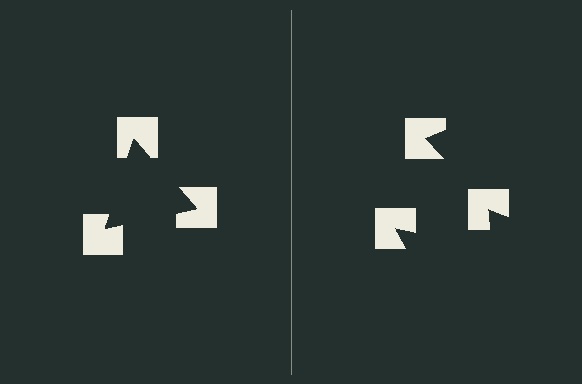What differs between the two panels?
The notched squares are positioned identically on both sides; only the wedge orientations differ. On the left they align to a triangle; on the right they are misaligned.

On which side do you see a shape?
An illusory triangle appears on the left side. On the right side the wedge cuts are rotated, so no coherent shape forms.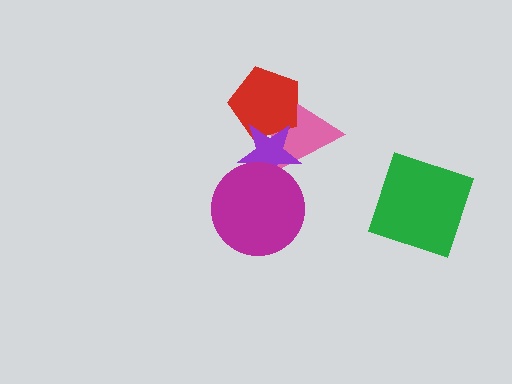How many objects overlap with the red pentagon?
2 objects overlap with the red pentagon.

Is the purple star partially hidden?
Yes, it is partially covered by another shape.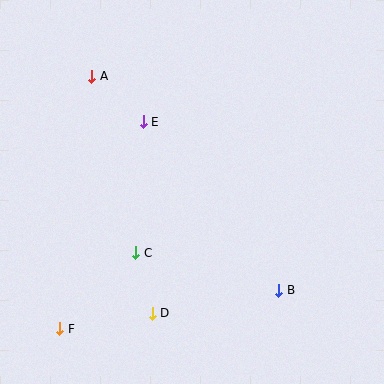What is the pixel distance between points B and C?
The distance between B and C is 148 pixels.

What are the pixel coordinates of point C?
Point C is at (136, 253).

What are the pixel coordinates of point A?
Point A is at (92, 76).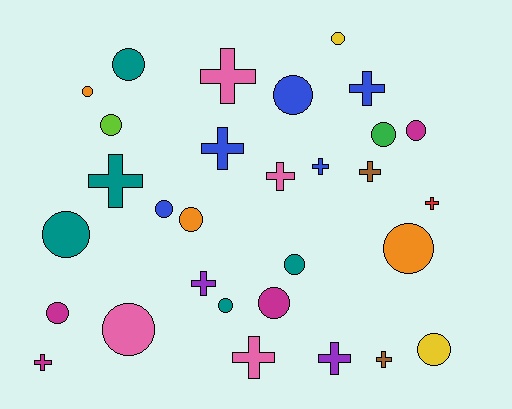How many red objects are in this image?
There is 1 red object.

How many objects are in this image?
There are 30 objects.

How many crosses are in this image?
There are 13 crosses.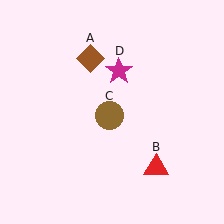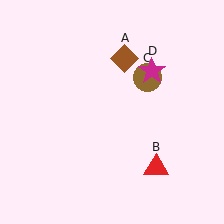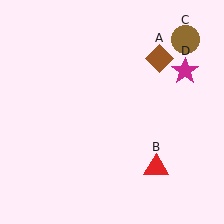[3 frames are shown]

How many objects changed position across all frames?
3 objects changed position: brown diamond (object A), brown circle (object C), magenta star (object D).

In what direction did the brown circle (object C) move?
The brown circle (object C) moved up and to the right.